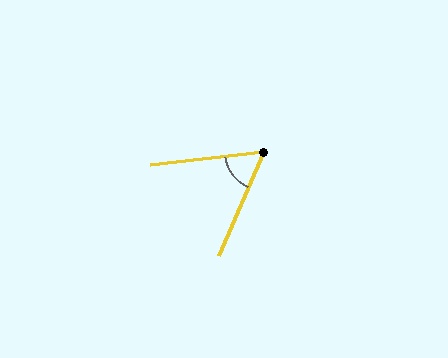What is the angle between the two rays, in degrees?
Approximately 60 degrees.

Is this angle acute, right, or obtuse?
It is acute.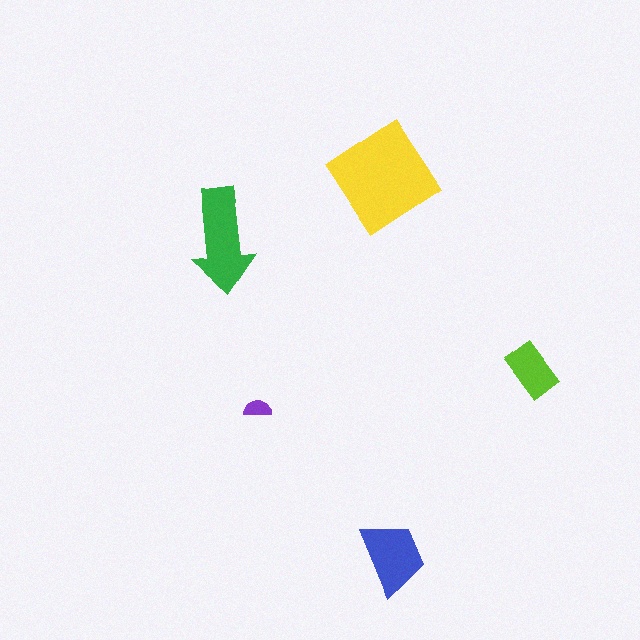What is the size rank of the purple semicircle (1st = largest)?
5th.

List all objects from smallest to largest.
The purple semicircle, the lime rectangle, the blue trapezoid, the green arrow, the yellow diamond.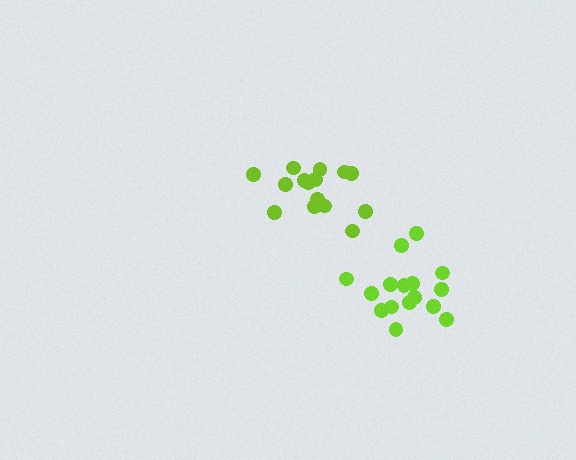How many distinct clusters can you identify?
There are 2 distinct clusters.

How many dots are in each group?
Group 1: 15 dots, Group 2: 17 dots (32 total).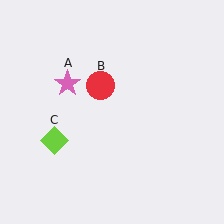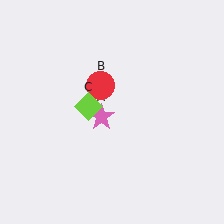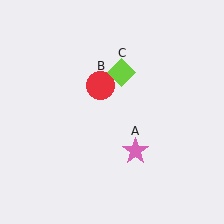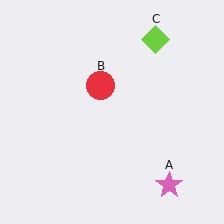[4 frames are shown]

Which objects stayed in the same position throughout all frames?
Red circle (object B) remained stationary.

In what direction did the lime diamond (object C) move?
The lime diamond (object C) moved up and to the right.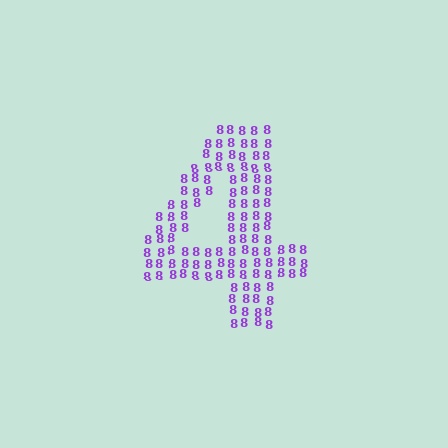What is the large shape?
The large shape is the digit 4.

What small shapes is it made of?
It is made of small digit 8's.